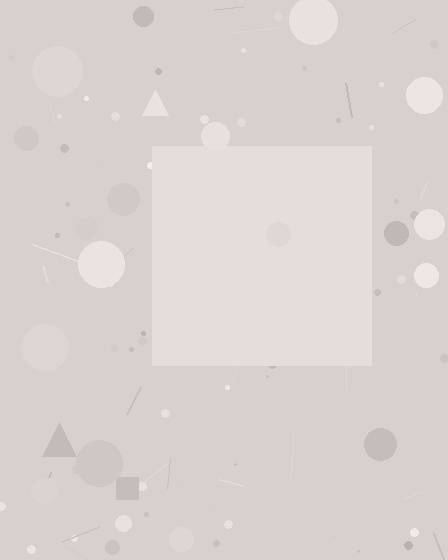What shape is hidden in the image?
A square is hidden in the image.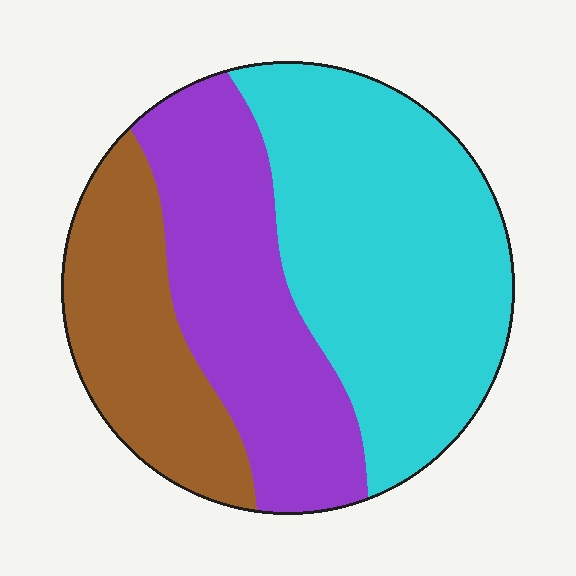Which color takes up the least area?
Brown, at roughly 25%.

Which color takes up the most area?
Cyan, at roughly 45%.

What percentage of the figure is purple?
Purple covers 31% of the figure.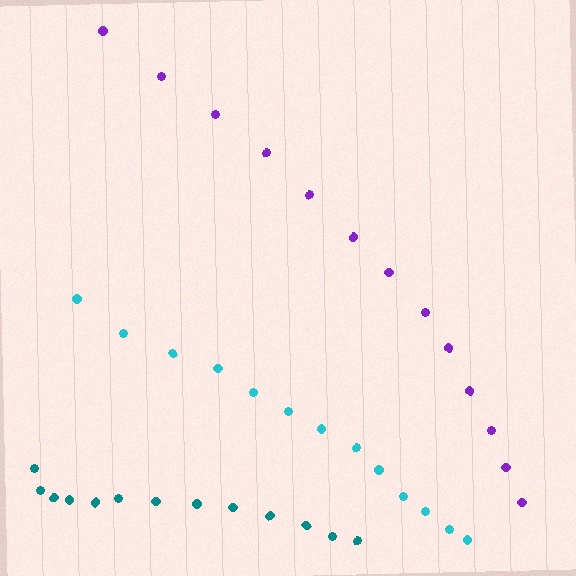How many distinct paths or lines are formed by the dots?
There are 3 distinct paths.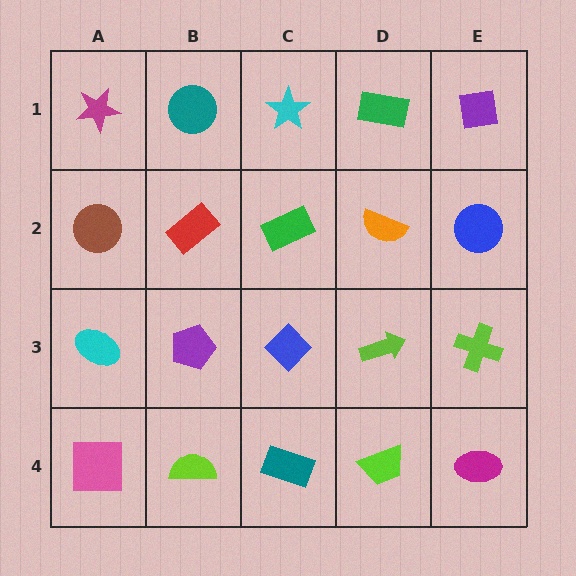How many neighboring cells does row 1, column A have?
2.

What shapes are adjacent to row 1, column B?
A red rectangle (row 2, column B), a magenta star (row 1, column A), a cyan star (row 1, column C).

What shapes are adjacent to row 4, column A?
A cyan ellipse (row 3, column A), a lime semicircle (row 4, column B).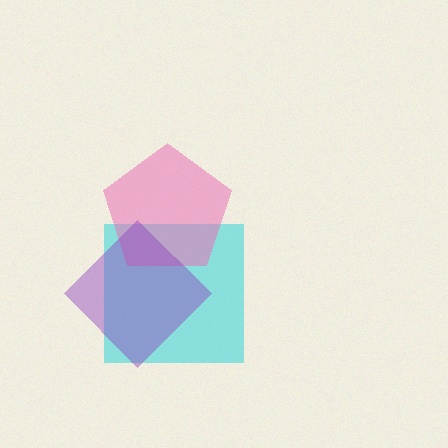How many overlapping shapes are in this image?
There are 3 overlapping shapes in the image.